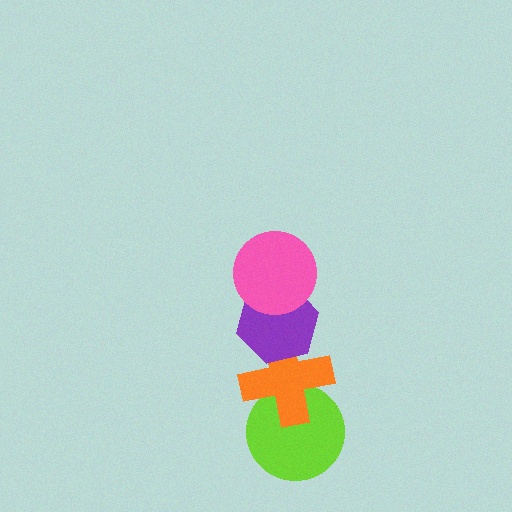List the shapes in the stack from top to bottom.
From top to bottom: the pink circle, the purple hexagon, the orange cross, the lime circle.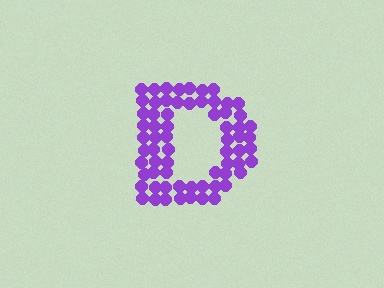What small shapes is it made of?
It is made of small circles.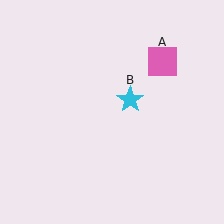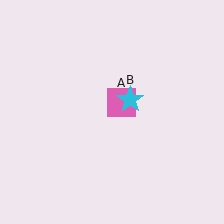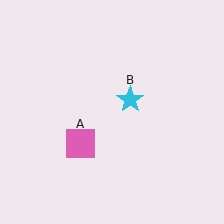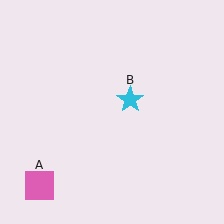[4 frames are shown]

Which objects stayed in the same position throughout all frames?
Cyan star (object B) remained stationary.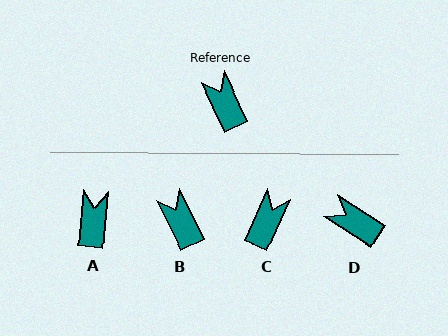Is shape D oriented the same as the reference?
No, it is off by about 31 degrees.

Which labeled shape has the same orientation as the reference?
B.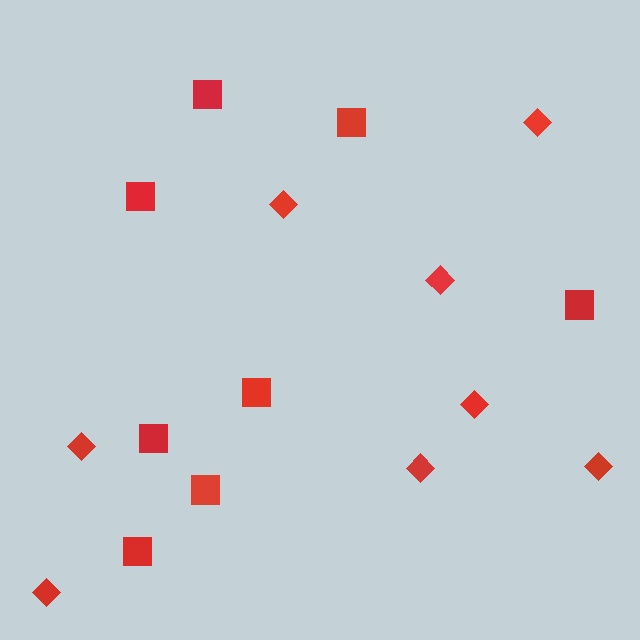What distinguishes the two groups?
There are 2 groups: one group of diamonds (8) and one group of squares (8).